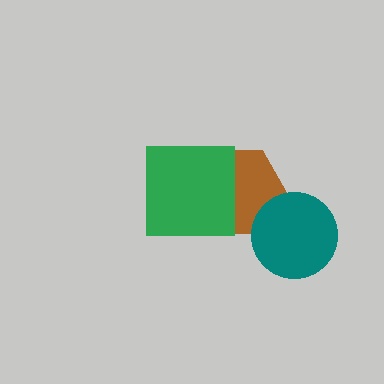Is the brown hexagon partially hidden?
Yes, it is partially covered by another shape.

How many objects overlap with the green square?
1 object overlaps with the green square.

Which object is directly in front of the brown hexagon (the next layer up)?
The green square is directly in front of the brown hexagon.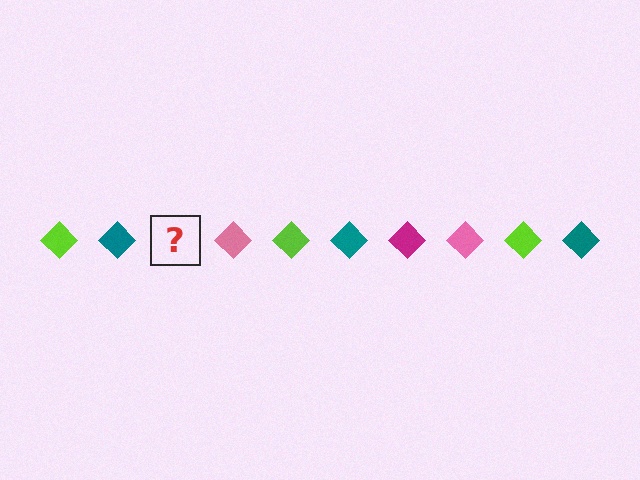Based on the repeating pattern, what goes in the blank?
The blank should be a magenta diamond.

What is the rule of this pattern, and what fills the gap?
The rule is that the pattern cycles through lime, teal, magenta, pink diamonds. The gap should be filled with a magenta diamond.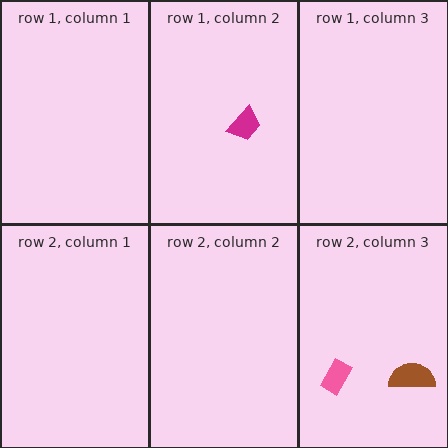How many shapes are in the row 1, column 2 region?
1.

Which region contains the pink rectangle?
The row 2, column 3 region.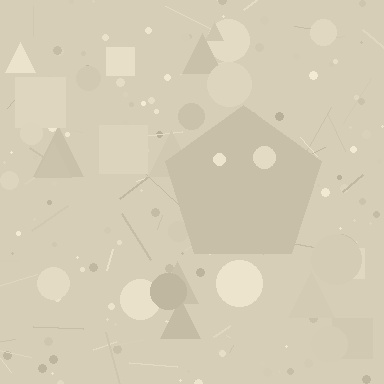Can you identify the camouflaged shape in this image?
The camouflaged shape is a pentagon.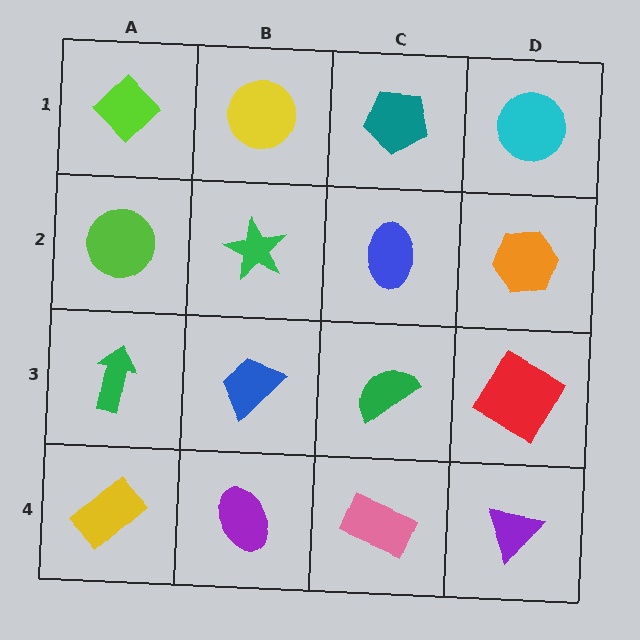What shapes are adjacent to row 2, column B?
A yellow circle (row 1, column B), a blue trapezoid (row 3, column B), a lime circle (row 2, column A), a blue ellipse (row 2, column C).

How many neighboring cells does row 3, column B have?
4.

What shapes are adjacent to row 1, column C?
A blue ellipse (row 2, column C), a yellow circle (row 1, column B), a cyan circle (row 1, column D).